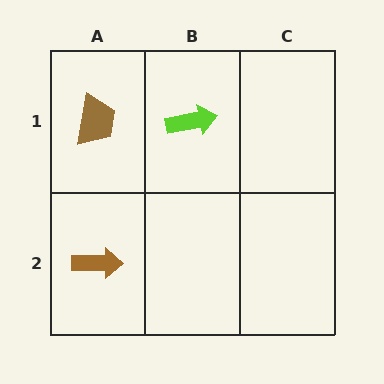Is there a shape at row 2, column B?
No, that cell is empty.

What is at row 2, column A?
A brown arrow.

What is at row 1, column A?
A brown trapezoid.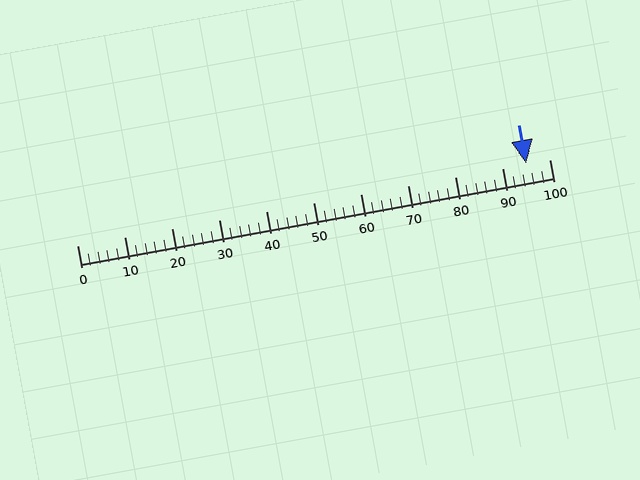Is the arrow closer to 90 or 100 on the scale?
The arrow is closer to 100.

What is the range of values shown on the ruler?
The ruler shows values from 0 to 100.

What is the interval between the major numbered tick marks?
The major tick marks are spaced 10 units apart.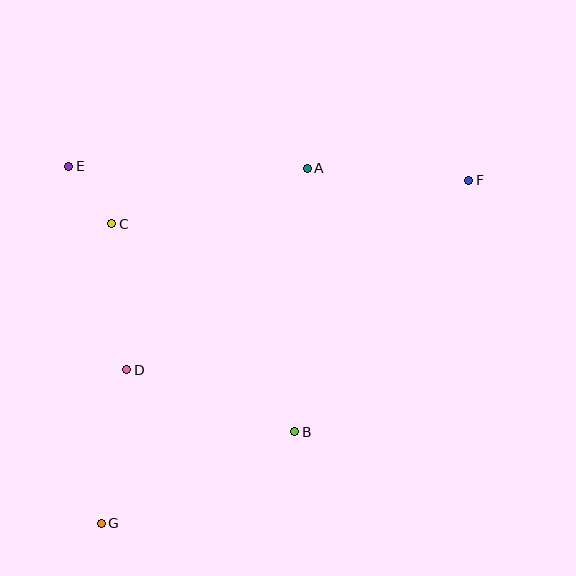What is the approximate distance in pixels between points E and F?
The distance between E and F is approximately 401 pixels.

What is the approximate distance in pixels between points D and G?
The distance between D and G is approximately 156 pixels.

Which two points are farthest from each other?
Points F and G are farthest from each other.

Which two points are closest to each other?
Points C and E are closest to each other.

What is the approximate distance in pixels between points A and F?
The distance between A and F is approximately 162 pixels.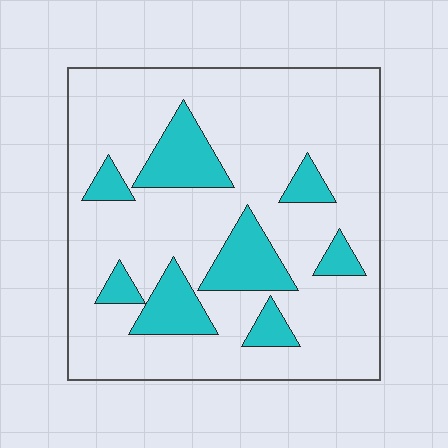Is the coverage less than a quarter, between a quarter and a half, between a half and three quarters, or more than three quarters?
Less than a quarter.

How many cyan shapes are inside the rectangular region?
8.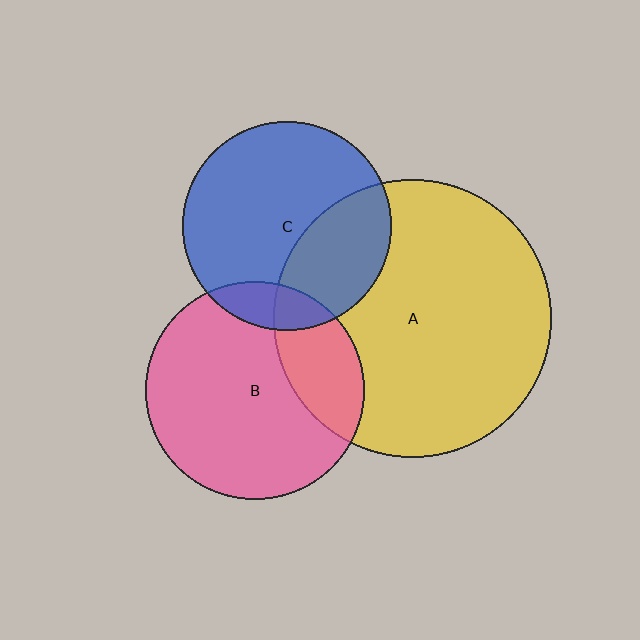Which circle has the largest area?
Circle A (yellow).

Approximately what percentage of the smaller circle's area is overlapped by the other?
Approximately 10%.